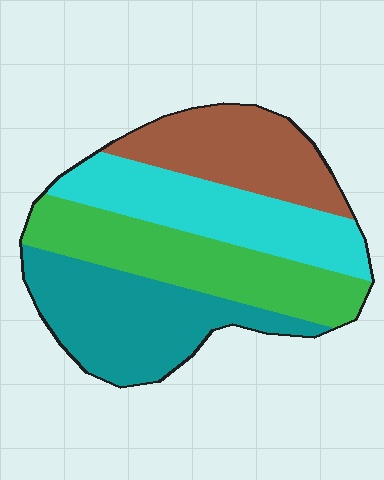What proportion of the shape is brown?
Brown takes up less than a quarter of the shape.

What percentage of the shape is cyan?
Cyan takes up about one quarter (1/4) of the shape.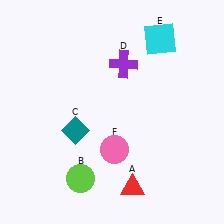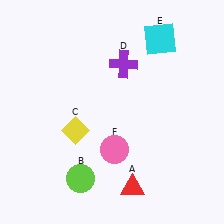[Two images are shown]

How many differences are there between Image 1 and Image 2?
There is 1 difference between the two images.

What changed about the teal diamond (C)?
In Image 1, C is teal. In Image 2, it changed to yellow.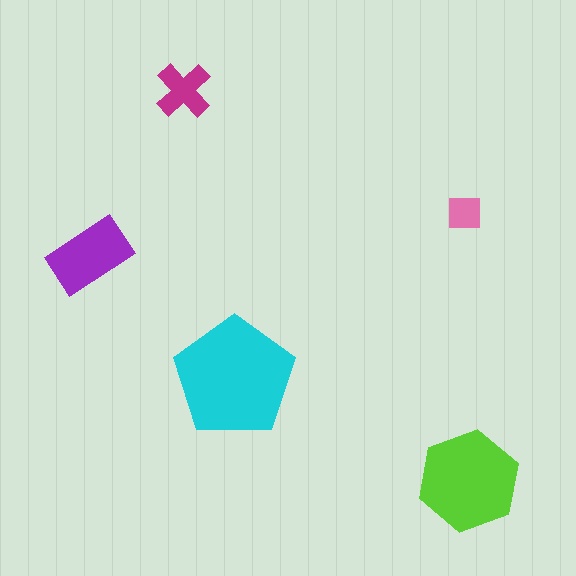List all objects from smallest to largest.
The pink square, the magenta cross, the purple rectangle, the lime hexagon, the cyan pentagon.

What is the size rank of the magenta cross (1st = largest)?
4th.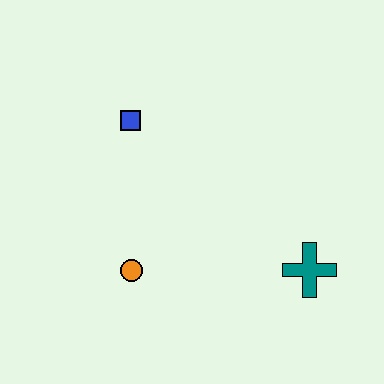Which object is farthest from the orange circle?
The teal cross is farthest from the orange circle.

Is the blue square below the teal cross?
No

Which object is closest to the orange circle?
The blue square is closest to the orange circle.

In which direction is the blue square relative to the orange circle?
The blue square is above the orange circle.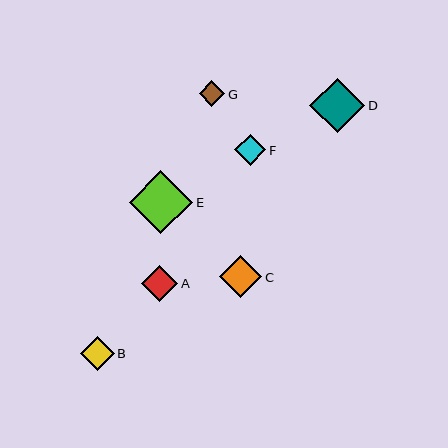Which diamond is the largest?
Diamond E is the largest with a size of approximately 64 pixels.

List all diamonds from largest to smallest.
From largest to smallest: E, D, C, A, B, F, G.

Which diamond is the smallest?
Diamond G is the smallest with a size of approximately 25 pixels.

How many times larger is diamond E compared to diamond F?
Diamond E is approximately 2.0 times the size of diamond F.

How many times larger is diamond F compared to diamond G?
Diamond F is approximately 1.2 times the size of diamond G.